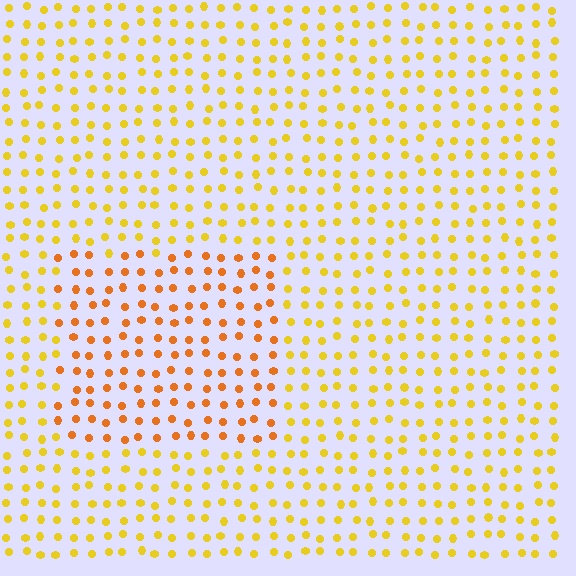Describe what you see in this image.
The image is filled with small yellow elements in a uniform arrangement. A rectangle-shaped region is visible where the elements are tinted to a slightly different hue, forming a subtle color boundary.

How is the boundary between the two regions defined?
The boundary is defined purely by a slight shift in hue (about 27 degrees). Spacing, size, and orientation are identical on both sides.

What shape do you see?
I see a rectangle.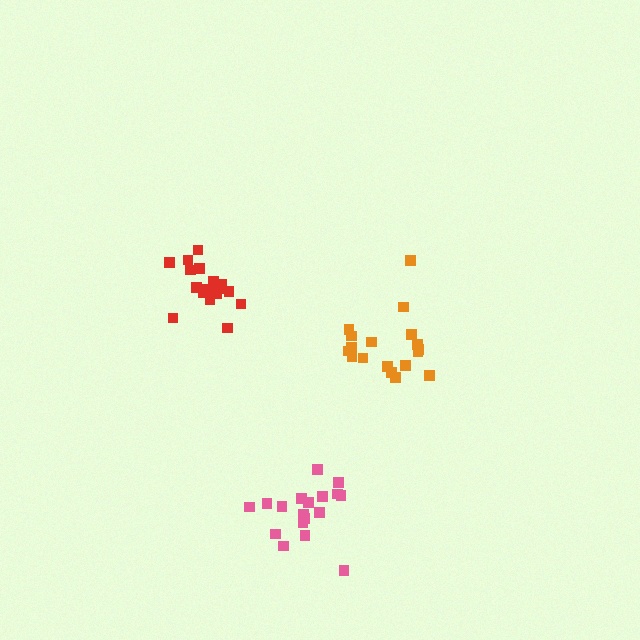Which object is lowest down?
The pink cluster is bottommost.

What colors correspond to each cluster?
The clusters are colored: pink, orange, red.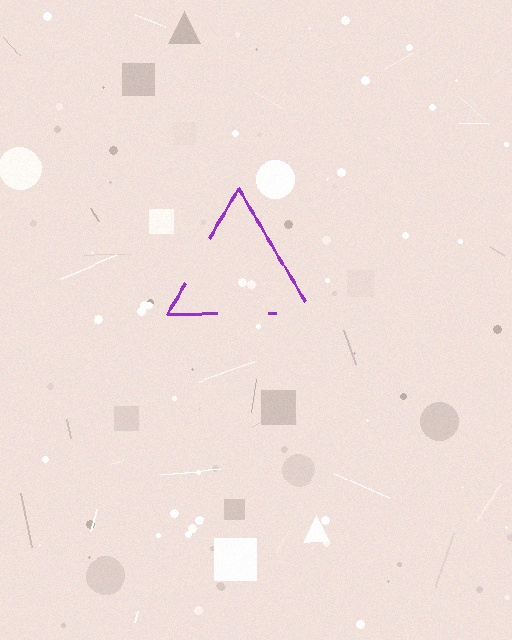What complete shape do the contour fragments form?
The contour fragments form a triangle.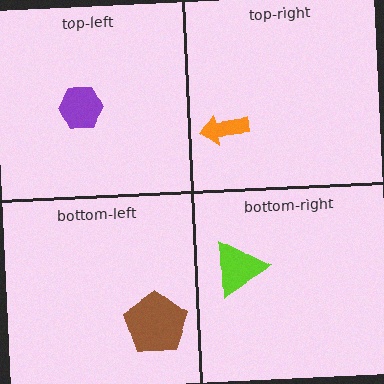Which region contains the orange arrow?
The top-right region.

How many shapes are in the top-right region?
1.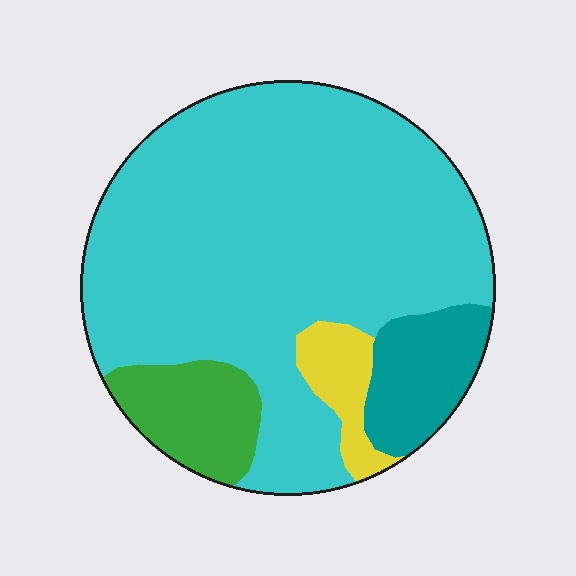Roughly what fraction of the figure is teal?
Teal takes up about one tenth (1/10) of the figure.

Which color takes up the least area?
Yellow, at roughly 5%.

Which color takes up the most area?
Cyan, at roughly 75%.